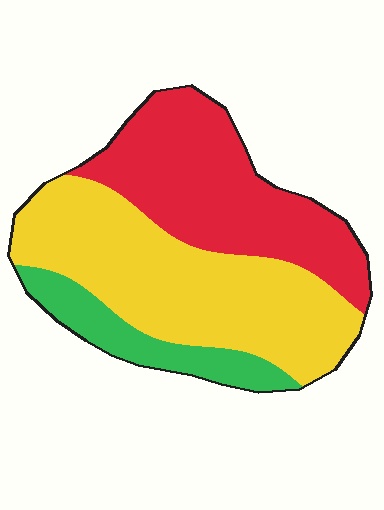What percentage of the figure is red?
Red covers around 40% of the figure.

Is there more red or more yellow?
Yellow.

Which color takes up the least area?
Green, at roughly 15%.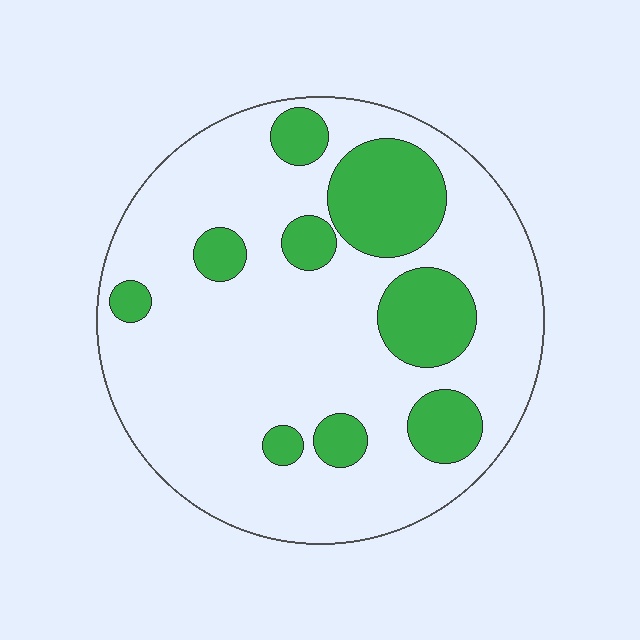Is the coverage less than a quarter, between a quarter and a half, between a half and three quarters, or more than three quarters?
Less than a quarter.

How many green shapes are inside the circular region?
9.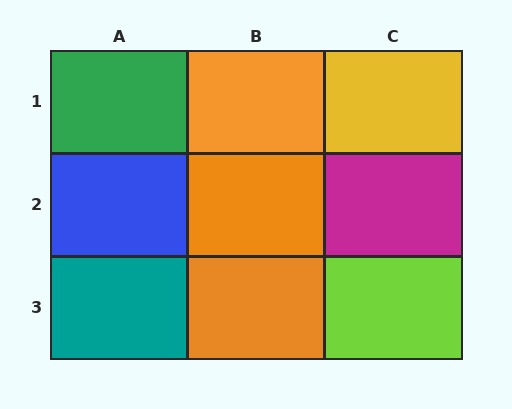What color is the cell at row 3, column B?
Orange.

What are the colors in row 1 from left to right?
Green, orange, yellow.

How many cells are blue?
1 cell is blue.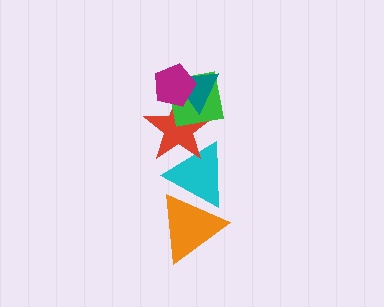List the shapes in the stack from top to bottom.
From top to bottom: the magenta pentagon, the teal triangle, the green square, the red star, the cyan triangle, the orange triangle.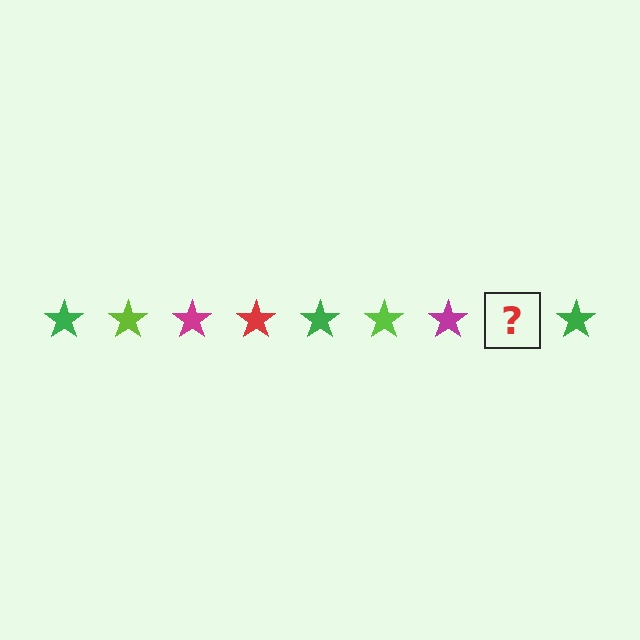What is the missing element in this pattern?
The missing element is a red star.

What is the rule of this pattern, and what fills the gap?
The rule is that the pattern cycles through green, lime, magenta, red stars. The gap should be filled with a red star.